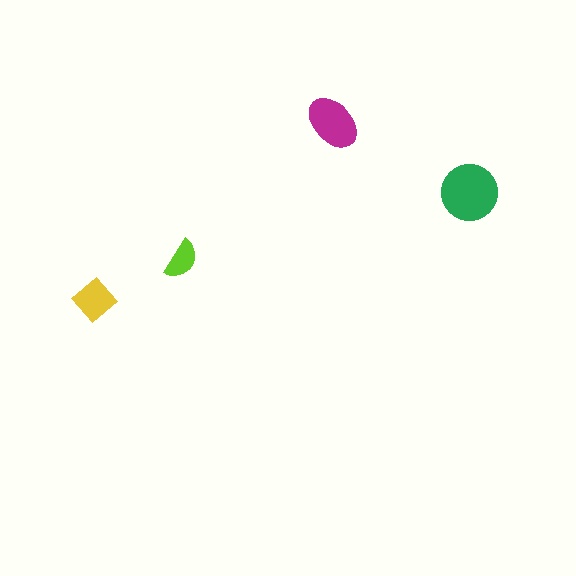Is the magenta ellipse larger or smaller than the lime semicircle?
Larger.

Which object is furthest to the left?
The yellow diamond is leftmost.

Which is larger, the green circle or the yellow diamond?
The green circle.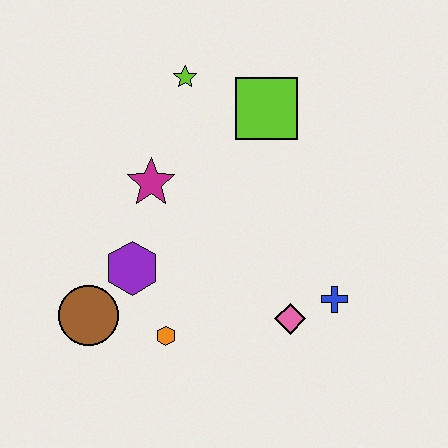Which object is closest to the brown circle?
The purple hexagon is closest to the brown circle.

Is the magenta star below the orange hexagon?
No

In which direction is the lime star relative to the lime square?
The lime star is to the left of the lime square.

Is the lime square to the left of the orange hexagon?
No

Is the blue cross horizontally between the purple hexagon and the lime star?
No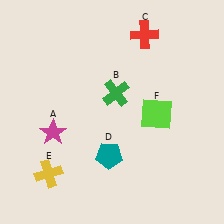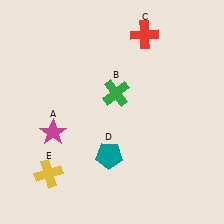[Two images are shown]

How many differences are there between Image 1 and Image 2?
There is 1 difference between the two images.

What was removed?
The lime square (F) was removed in Image 2.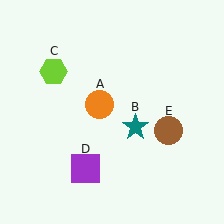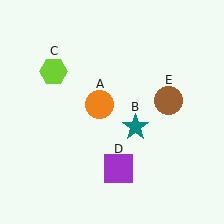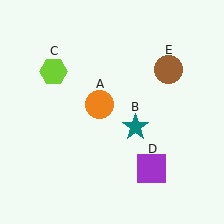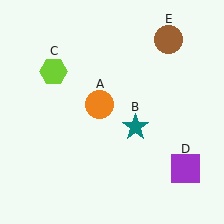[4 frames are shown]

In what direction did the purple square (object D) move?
The purple square (object D) moved right.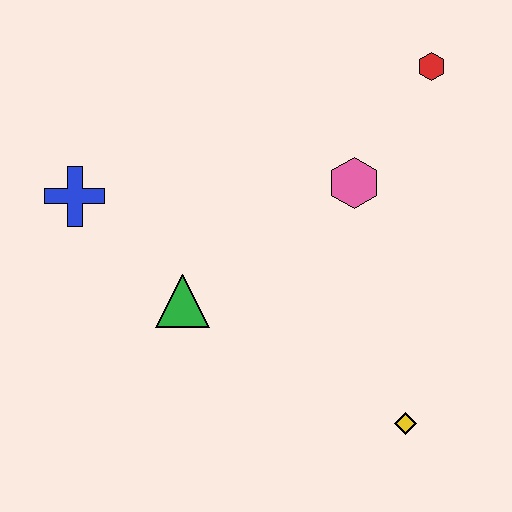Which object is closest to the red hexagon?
The pink hexagon is closest to the red hexagon.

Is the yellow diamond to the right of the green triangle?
Yes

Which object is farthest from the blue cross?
The yellow diamond is farthest from the blue cross.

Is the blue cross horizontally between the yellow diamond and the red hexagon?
No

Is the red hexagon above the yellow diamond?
Yes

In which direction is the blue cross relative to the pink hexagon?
The blue cross is to the left of the pink hexagon.